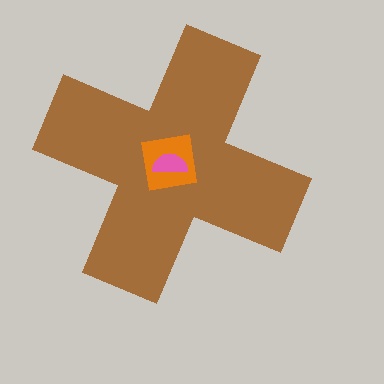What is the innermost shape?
The pink semicircle.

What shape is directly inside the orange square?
The pink semicircle.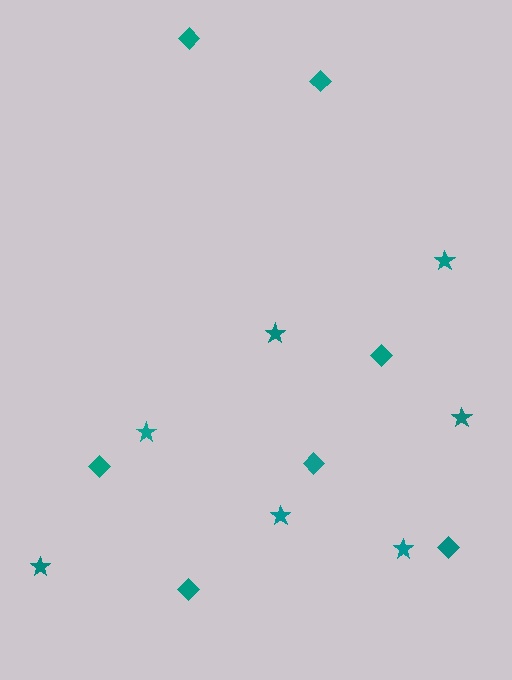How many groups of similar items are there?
There are 2 groups: one group of stars (7) and one group of diamonds (7).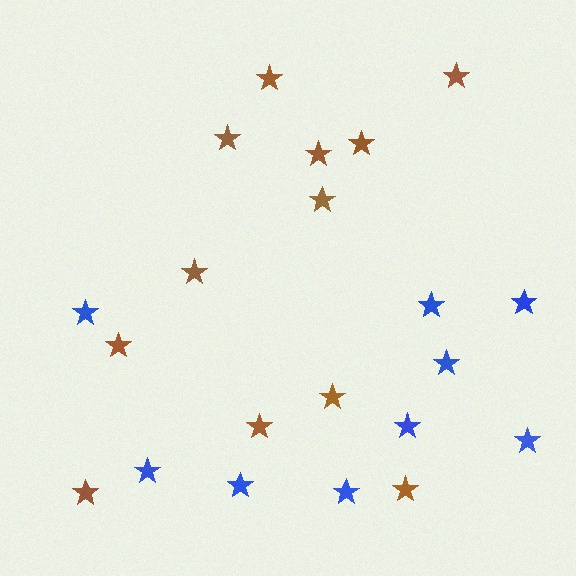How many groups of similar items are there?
There are 2 groups: one group of blue stars (9) and one group of brown stars (12).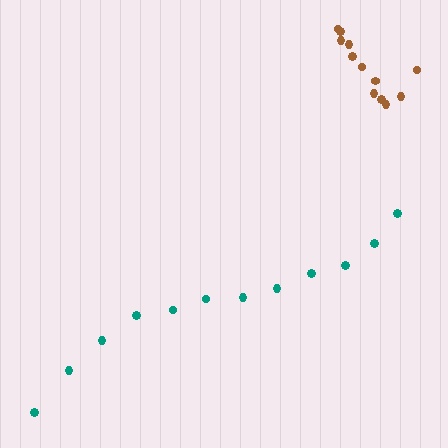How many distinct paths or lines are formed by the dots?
There are 2 distinct paths.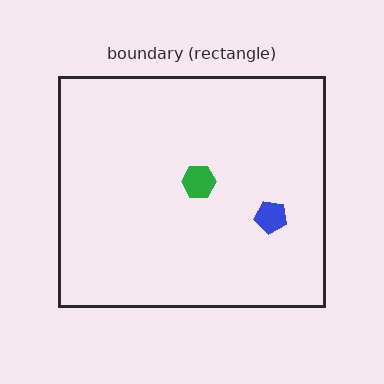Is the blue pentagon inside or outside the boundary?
Inside.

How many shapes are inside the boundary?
2 inside, 0 outside.